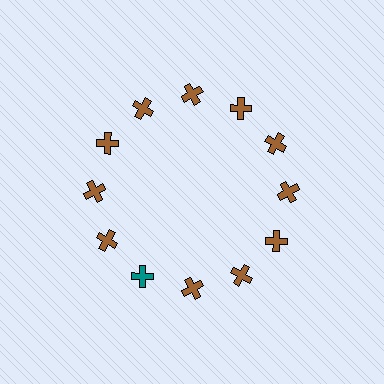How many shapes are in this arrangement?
There are 12 shapes arranged in a ring pattern.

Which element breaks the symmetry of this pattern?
The teal cross at roughly the 7 o'clock position breaks the symmetry. All other shapes are brown crosses.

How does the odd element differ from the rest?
It has a different color: teal instead of brown.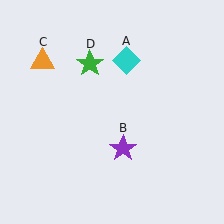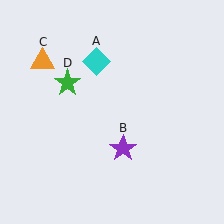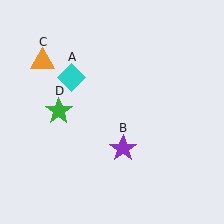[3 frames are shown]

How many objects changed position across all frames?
2 objects changed position: cyan diamond (object A), green star (object D).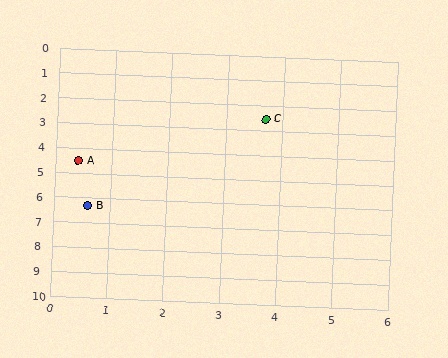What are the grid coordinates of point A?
Point A is at approximately (0.4, 4.5).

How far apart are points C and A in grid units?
Points C and A are about 3.9 grid units apart.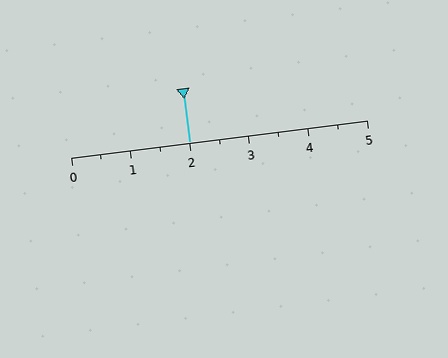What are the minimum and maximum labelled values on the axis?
The axis runs from 0 to 5.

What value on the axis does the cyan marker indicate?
The marker indicates approximately 2.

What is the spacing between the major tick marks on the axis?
The major ticks are spaced 1 apart.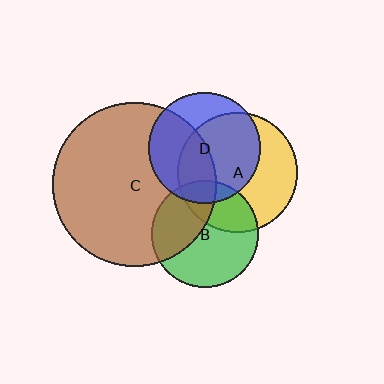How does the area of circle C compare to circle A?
Approximately 1.9 times.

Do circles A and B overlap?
Yes.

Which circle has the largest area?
Circle C (brown).